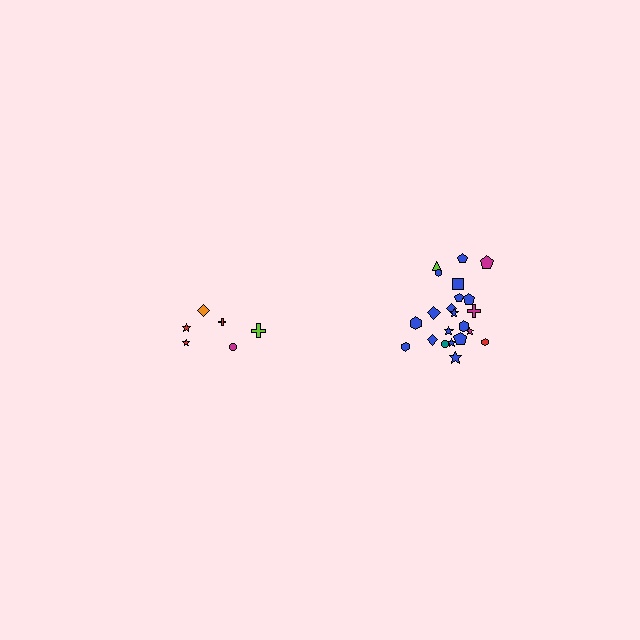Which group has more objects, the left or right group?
The right group.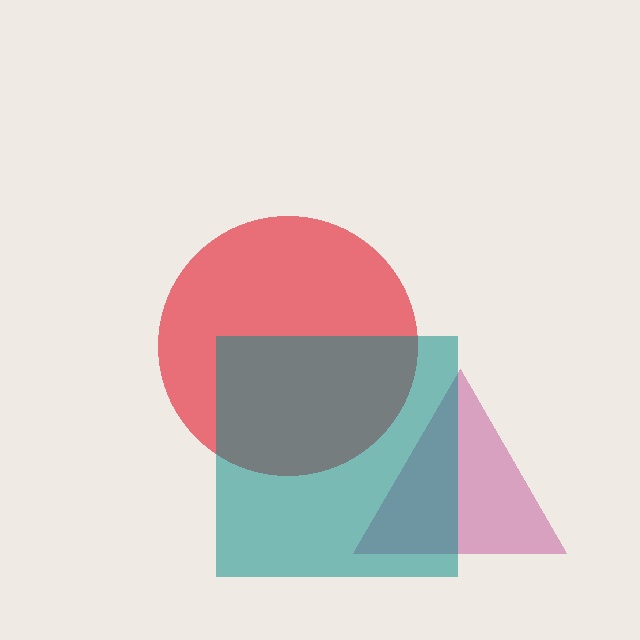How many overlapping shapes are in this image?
There are 3 overlapping shapes in the image.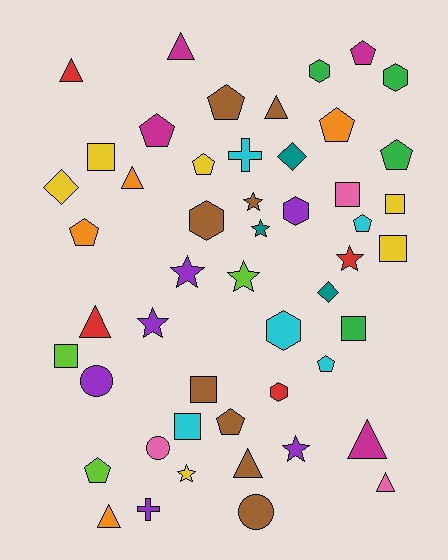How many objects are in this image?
There are 50 objects.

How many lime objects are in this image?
There are 3 lime objects.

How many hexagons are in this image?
There are 6 hexagons.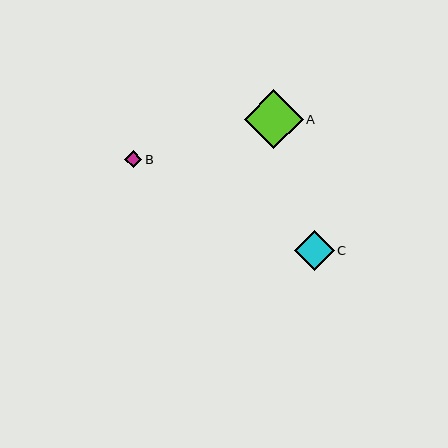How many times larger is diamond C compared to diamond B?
Diamond C is approximately 2.4 times the size of diamond B.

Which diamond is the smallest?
Diamond B is the smallest with a size of approximately 17 pixels.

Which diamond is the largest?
Diamond A is the largest with a size of approximately 59 pixels.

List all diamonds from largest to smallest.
From largest to smallest: A, C, B.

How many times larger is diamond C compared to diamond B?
Diamond C is approximately 2.4 times the size of diamond B.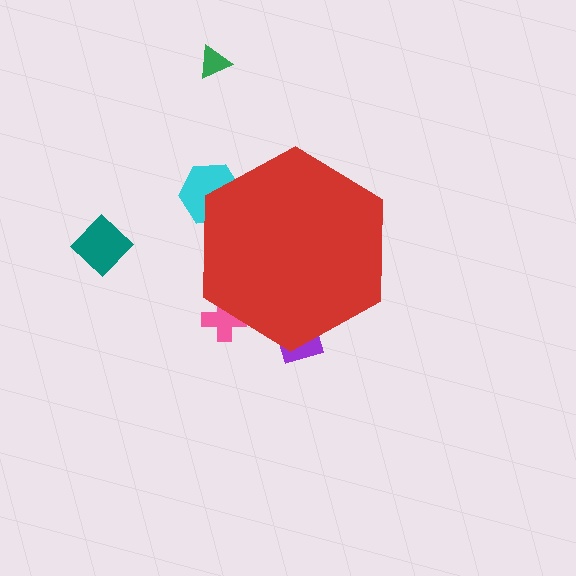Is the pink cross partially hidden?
Yes, the pink cross is partially hidden behind the red hexagon.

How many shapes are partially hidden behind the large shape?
3 shapes are partially hidden.